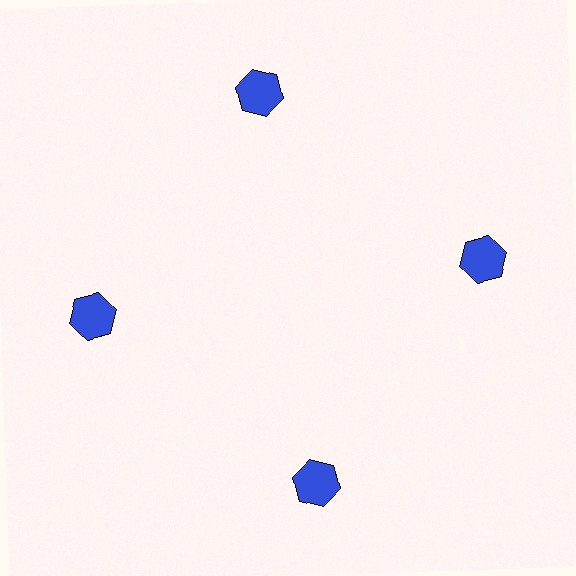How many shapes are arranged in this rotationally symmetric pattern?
There are 4 shapes, arranged in 4 groups of 1.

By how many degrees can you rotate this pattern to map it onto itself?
The pattern maps onto itself every 90 degrees of rotation.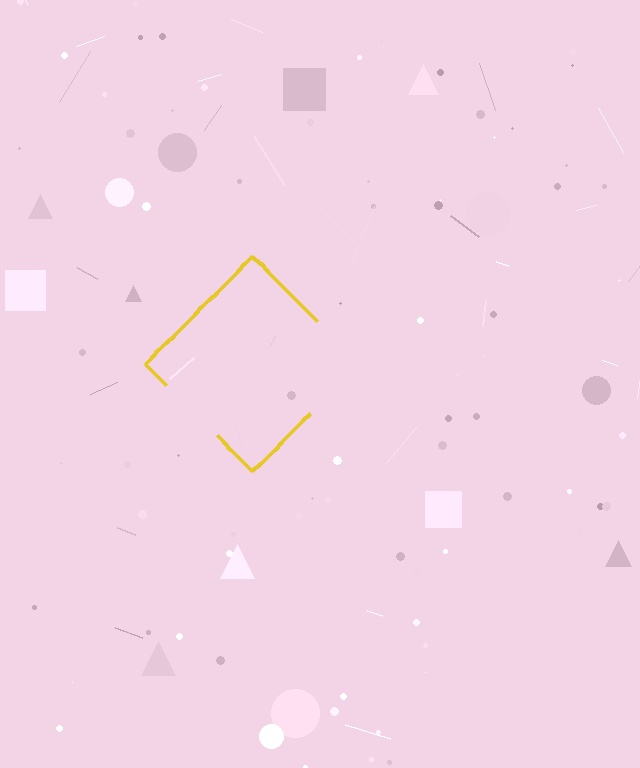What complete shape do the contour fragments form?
The contour fragments form a diamond.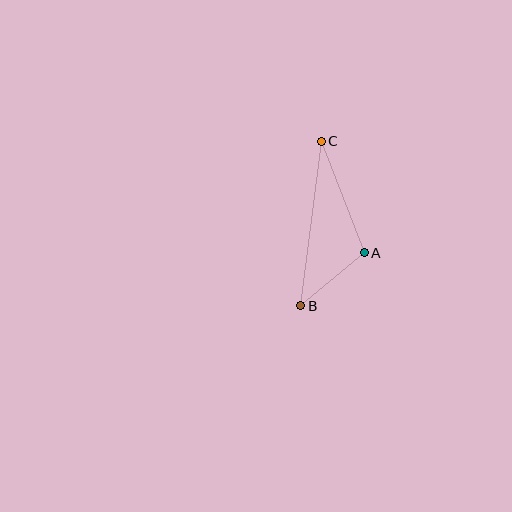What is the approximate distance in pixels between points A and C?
The distance between A and C is approximately 119 pixels.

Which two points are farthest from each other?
Points B and C are farthest from each other.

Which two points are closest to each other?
Points A and B are closest to each other.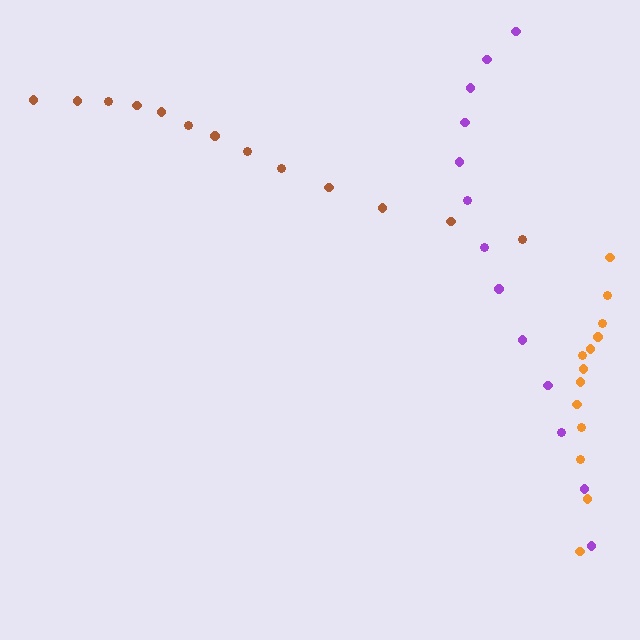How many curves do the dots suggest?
There are 3 distinct paths.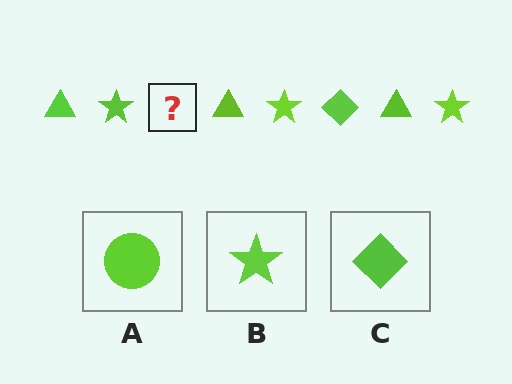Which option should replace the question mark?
Option C.